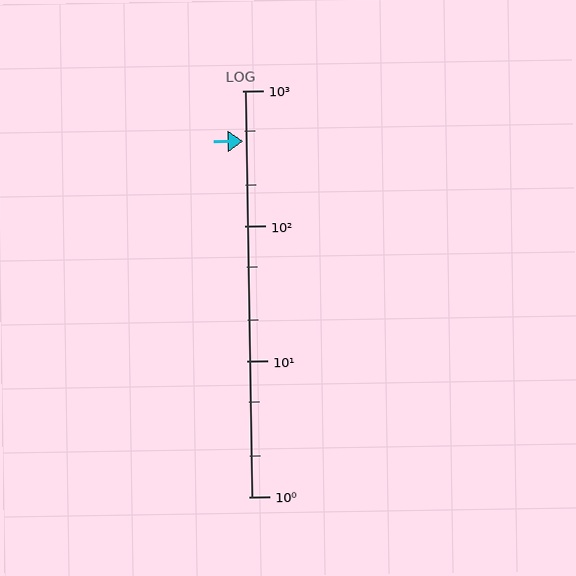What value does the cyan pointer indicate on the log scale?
The pointer indicates approximately 420.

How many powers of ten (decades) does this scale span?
The scale spans 3 decades, from 1 to 1000.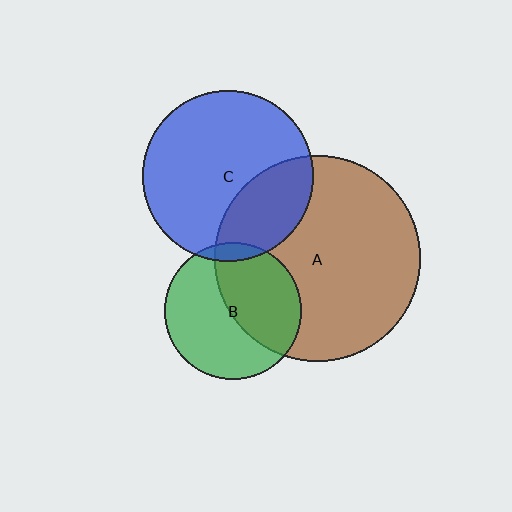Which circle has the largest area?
Circle A (brown).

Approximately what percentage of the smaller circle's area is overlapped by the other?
Approximately 45%.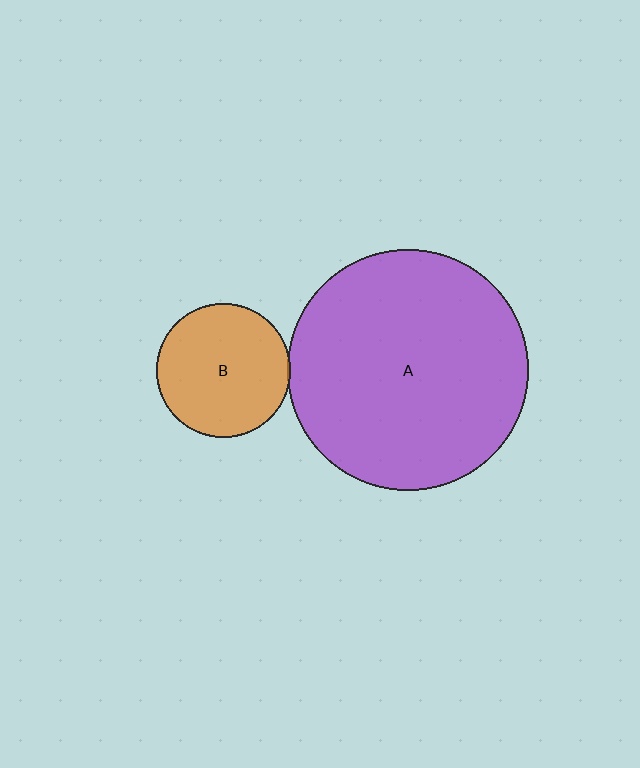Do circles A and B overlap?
Yes.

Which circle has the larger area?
Circle A (purple).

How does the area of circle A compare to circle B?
Approximately 3.2 times.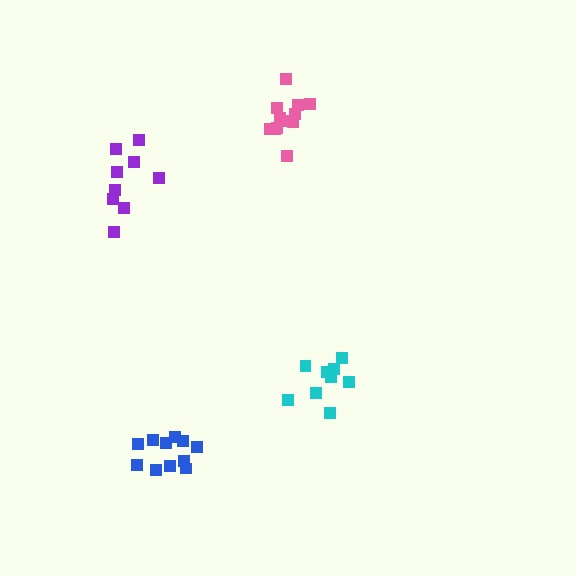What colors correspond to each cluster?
The clusters are colored: purple, pink, blue, cyan.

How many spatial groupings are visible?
There are 4 spatial groupings.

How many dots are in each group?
Group 1: 9 dots, Group 2: 12 dots, Group 3: 11 dots, Group 4: 9 dots (41 total).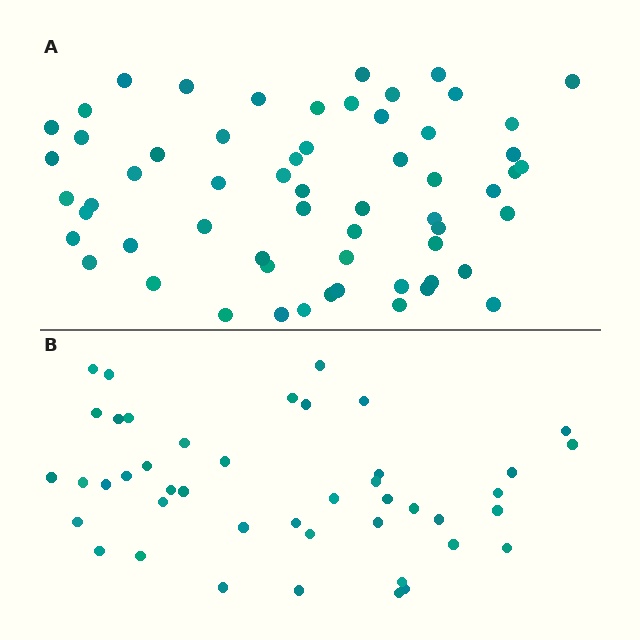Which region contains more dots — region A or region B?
Region A (the top region) has more dots.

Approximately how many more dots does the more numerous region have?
Region A has approximately 15 more dots than region B.